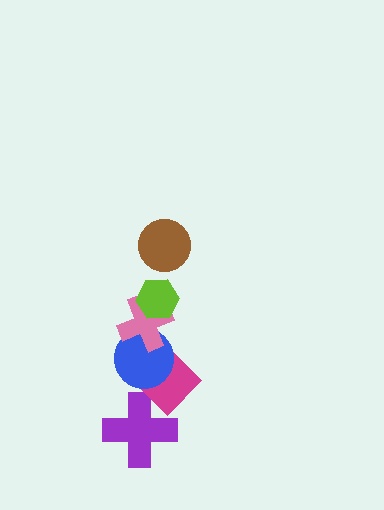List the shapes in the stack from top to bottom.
From top to bottom: the brown circle, the lime hexagon, the pink cross, the blue circle, the magenta diamond, the purple cross.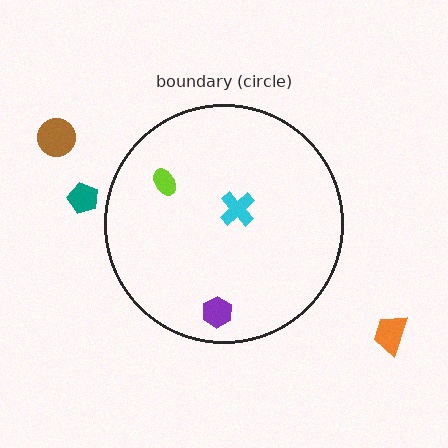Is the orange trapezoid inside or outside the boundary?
Outside.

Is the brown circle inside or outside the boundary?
Outside.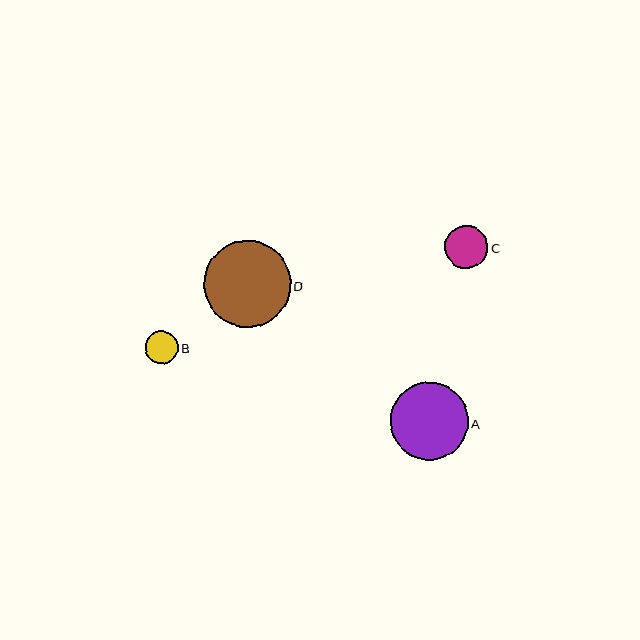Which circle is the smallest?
Circle B is the smallest with a size of approximately 33 pixels.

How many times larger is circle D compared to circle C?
Circle D is approximately 2.0 times the size of circle C.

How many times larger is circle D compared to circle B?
Circle D is approximately 2.6 times the size of circle B.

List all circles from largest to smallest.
From largest to smallest: D, A, C, B.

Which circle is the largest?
Circle D is the largest with a size of approximately 87 pixels.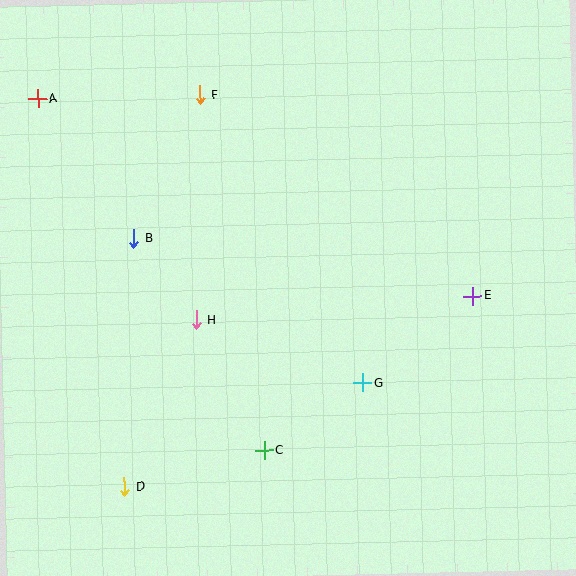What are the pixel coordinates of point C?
Point C is at (264, 451).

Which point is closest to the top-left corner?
Point A is closest to the top-left corner.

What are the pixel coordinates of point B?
Point B is at (133, 239).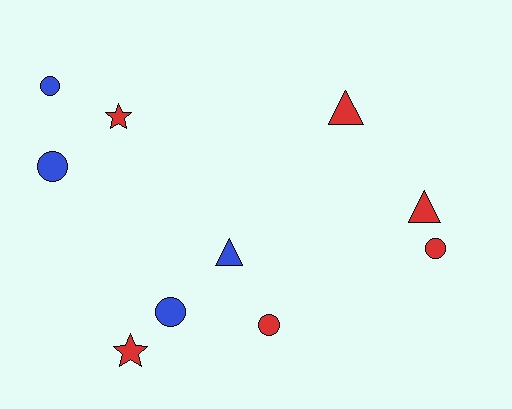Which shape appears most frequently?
Circle, with 5 objects.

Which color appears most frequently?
Red, with 6 objects.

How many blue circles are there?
There are 3 blue circles.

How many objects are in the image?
There are 10 objects.